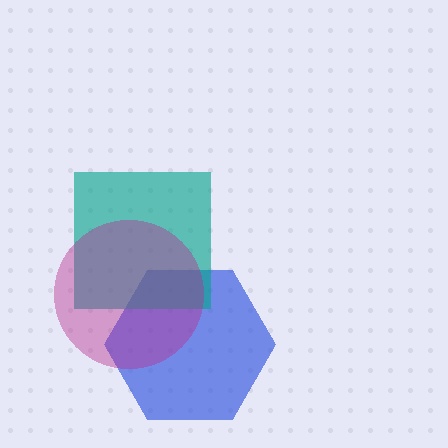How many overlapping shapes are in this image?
There are 3 overlapping shapes in the image.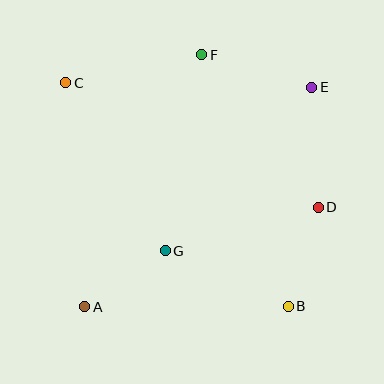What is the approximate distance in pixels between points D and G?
The distance between D and G is approximately 159 pixels.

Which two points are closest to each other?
Points A and G are closest to each other.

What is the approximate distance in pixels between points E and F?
The distance between E and F is approximately 115 pixels.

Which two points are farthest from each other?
Points A and E are farthest from each other.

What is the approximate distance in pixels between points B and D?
The distance between B and D is approximately 103 pixels.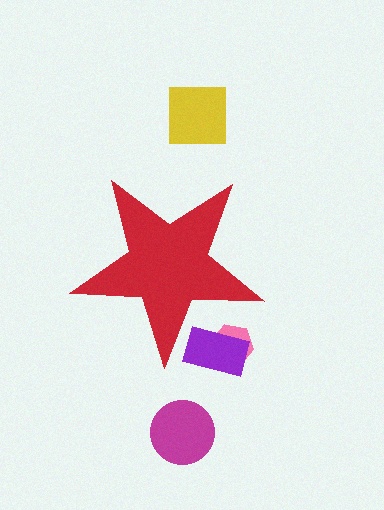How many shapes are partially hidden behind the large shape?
2 shapes are partially hidden.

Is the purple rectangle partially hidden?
Yes, the purple rectangle is partially hidden behind the red star.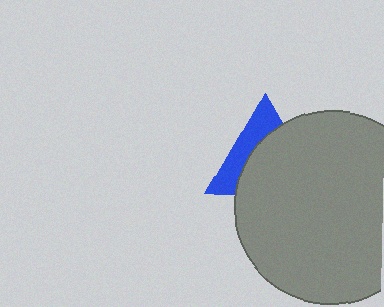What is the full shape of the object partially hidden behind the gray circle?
The partially hidden object is a blue triangle.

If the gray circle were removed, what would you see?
You would see the complete blue triangle.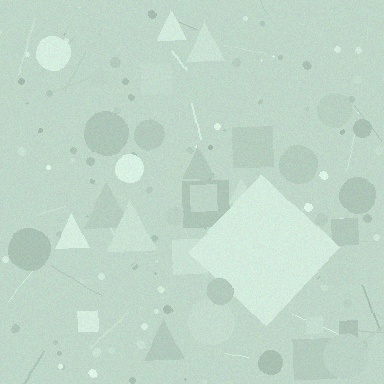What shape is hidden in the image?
A diamond is hidden in the image.